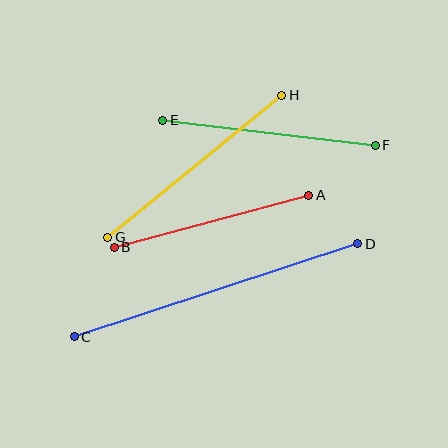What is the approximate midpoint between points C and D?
The midpoint is at approximately (216, 290) pixels.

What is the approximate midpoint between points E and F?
The midpoint is at approximately (269, 133) pixels.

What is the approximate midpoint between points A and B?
The midpoint is at approximately (211, 221) pixels.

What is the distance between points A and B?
The distance is approximately 202 pixels.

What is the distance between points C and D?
The distance is approximately 298 pixels.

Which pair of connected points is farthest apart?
Points C and D are farthest apart.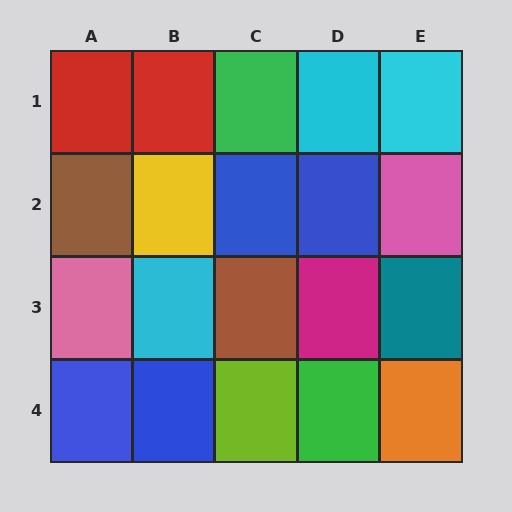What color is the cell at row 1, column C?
Green.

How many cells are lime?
1 cell is lime.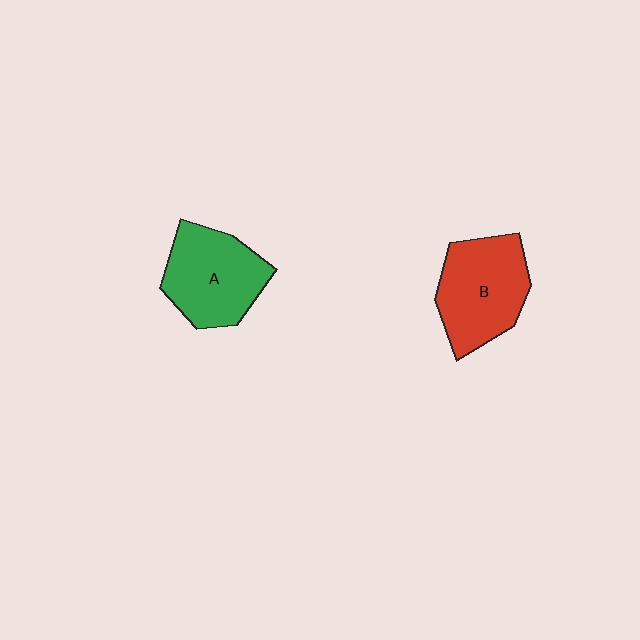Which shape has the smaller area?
Shape A (green).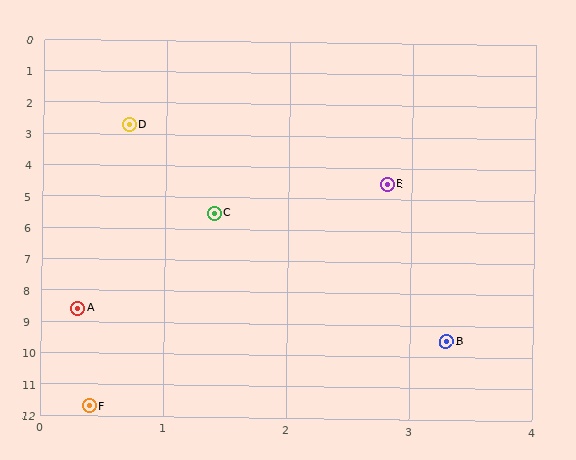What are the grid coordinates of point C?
Point C is at approximately (1.4, 5.5).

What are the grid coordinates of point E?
Point E is at approximately (2.8, 4.5).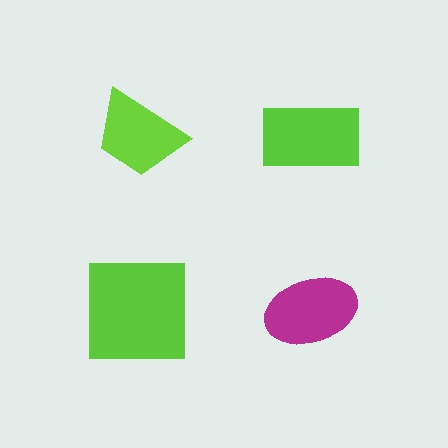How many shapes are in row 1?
2 shapes.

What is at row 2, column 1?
A lime square.